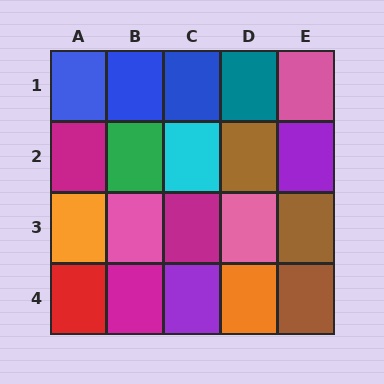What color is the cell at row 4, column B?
Magenta.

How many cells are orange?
2 cells are orange.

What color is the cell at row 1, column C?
Blue.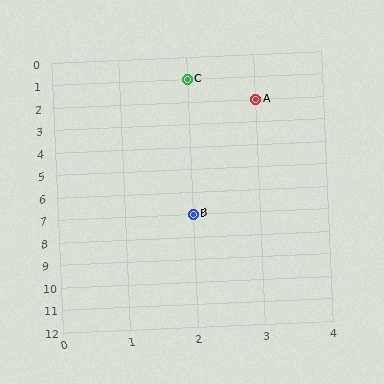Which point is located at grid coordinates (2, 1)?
Point C is at (2, 1).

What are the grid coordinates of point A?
Point A is at grid coordinates (3, 2).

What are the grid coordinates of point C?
Point C is at grid coordinates (2, 1).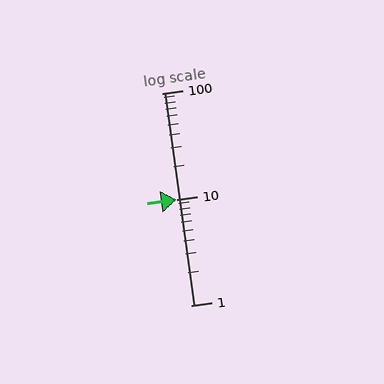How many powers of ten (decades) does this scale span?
The scale spans 2 decades, from 1 to 100.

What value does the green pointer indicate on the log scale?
The pointer indicates approximately 9.9.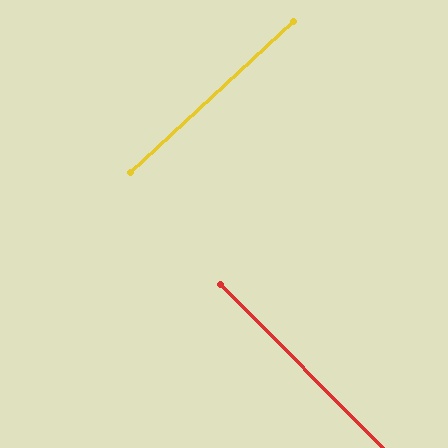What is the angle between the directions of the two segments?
Approximately 88 degrees.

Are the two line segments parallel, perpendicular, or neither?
Perpendicular — they meet at approximately 88°.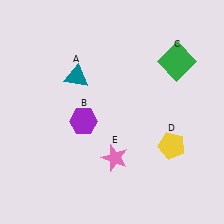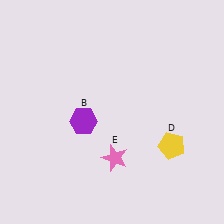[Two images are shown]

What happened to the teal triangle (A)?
The teal triangle (A) was removed in Image 2. It was in the top-left area of Image 1.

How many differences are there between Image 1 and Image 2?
There are 2 differences between the two images.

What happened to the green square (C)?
The green square (C) was removed in Image 2. It was in the top-right area of Image 1.